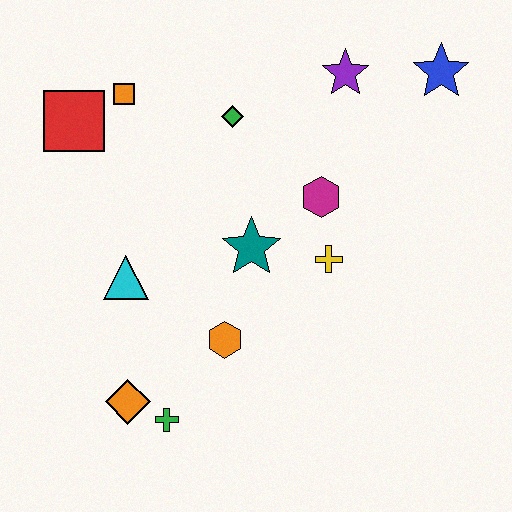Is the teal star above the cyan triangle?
Yes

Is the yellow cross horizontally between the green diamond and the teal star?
No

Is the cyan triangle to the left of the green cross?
Yes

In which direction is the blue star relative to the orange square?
The blue star is to the right of the orange square.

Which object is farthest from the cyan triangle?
The blue star is farthest from the cyan triangle.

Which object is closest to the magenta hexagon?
The yellow cross is closest to the magenta hexagon.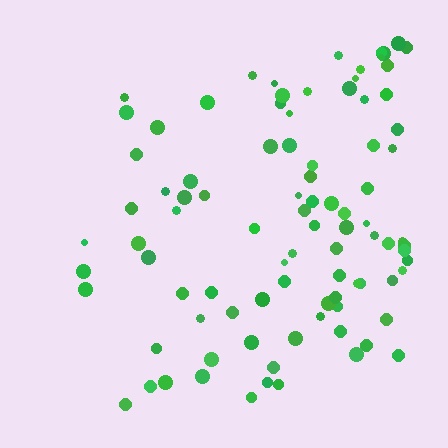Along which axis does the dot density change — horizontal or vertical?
Horizontal.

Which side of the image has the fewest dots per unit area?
The left.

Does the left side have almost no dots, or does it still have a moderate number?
Still a moderate number, just noticeably fewer than the right.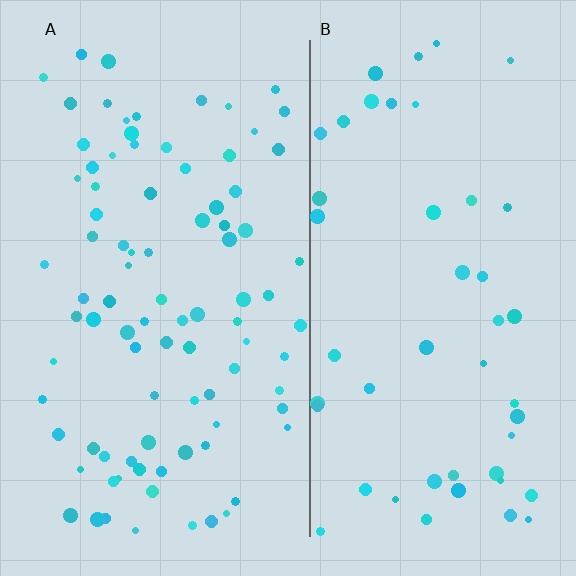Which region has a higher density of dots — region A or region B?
A (the left).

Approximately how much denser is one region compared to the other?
Approximately 1.9× — region A over region B.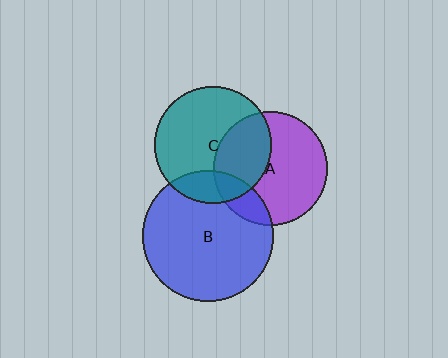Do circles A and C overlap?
Yes.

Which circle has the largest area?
Circle B (blue).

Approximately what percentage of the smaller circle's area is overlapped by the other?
Approximately 35%.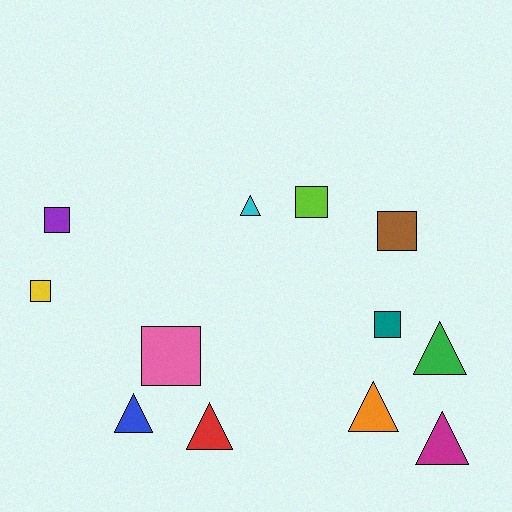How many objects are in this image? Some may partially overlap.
There are 12 objects.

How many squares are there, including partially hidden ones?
There are 6 squares.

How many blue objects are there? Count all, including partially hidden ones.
There is 1 blue object.